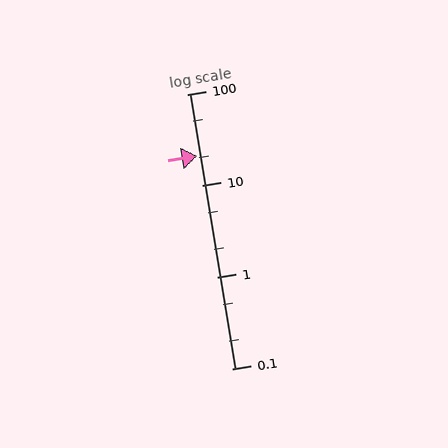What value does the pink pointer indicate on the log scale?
The pointer indicates approximately 21.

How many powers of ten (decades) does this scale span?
The scale spans 3 decades, from 0.1 to 100.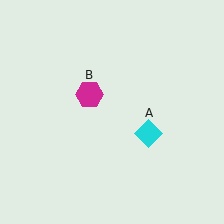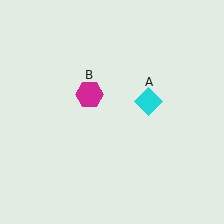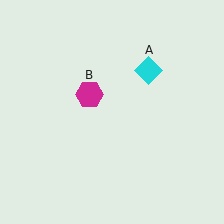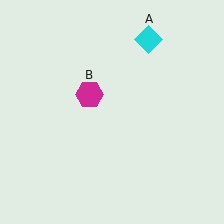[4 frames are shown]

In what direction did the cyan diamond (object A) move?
The cyan diamond (object A) moved up.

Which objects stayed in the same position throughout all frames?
Magenta hexagon (object B) remained stationary.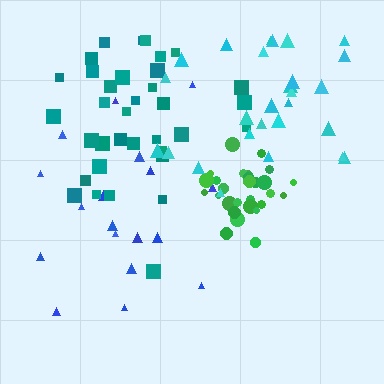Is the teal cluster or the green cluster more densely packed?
Green.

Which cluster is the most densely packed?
Green.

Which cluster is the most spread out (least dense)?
Blue.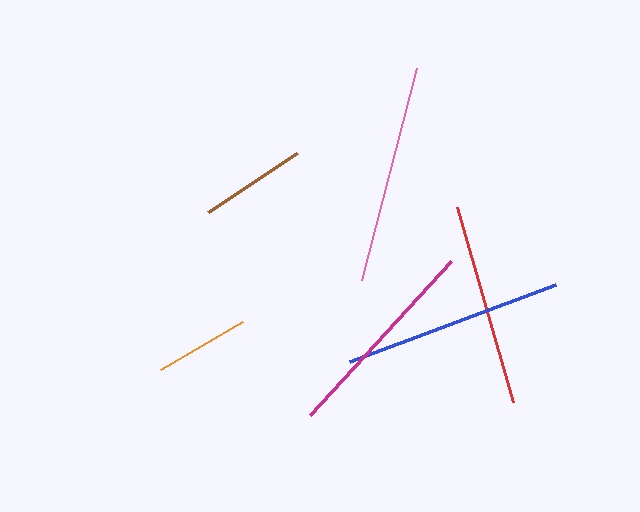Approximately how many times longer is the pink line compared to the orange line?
The pink line is approximately 2.3 times the length of the orange line.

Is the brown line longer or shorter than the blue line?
The blue line is longer than the brown line.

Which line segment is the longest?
The blue line is the longest at approximately 220 pixels.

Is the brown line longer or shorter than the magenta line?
The magenta line is longer than the brown line.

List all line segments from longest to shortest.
From longest to shortest: blue, pink, magenta, red, brown, orange.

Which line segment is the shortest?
The orange line is the shortest at approximately 95 pixels.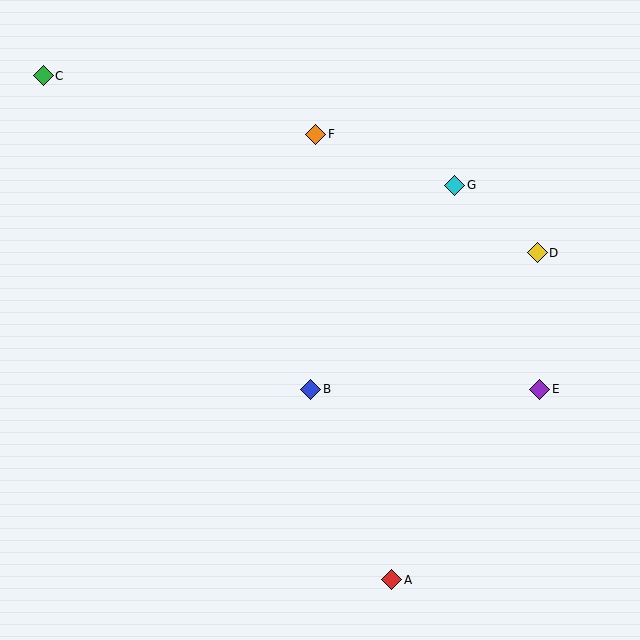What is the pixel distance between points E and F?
The distance between E and F is 340 pixels.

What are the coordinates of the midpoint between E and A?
The midpoint between E and A is at (466, 484).